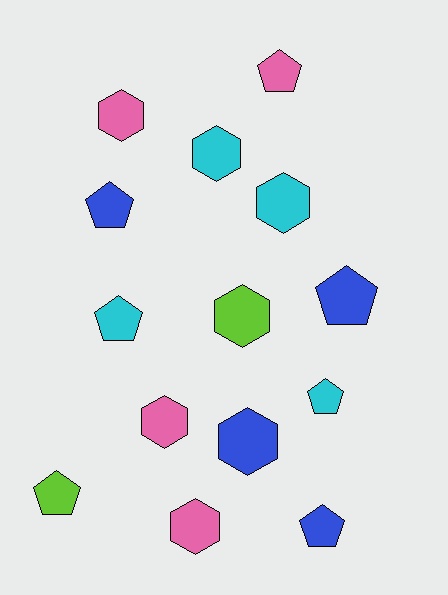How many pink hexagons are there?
There are 3 pink hexagons.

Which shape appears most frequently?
Pentagon, with 7 objects.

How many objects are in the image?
There are 14 objects.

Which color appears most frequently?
Blue, with 4 objects.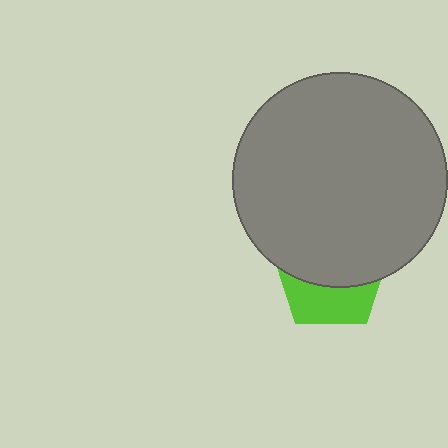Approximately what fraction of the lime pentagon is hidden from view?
Roughly 61% of the lime pentagon is hidden behind the gray circle.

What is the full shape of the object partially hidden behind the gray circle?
The partially hidden object is a lime pentagon.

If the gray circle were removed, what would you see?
You would see the complete lime pentagon.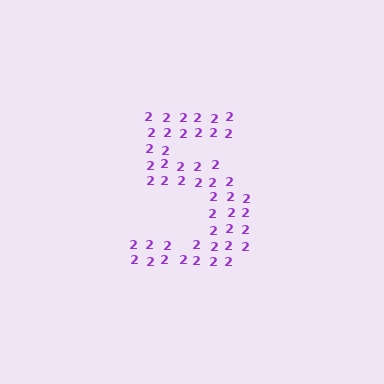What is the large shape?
The large shape is the digit 5.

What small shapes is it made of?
It is made of small digit 2's.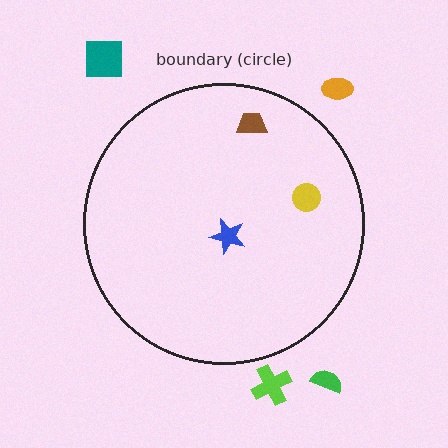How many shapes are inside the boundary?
3 inside, 4 outside.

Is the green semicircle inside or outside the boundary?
Outside.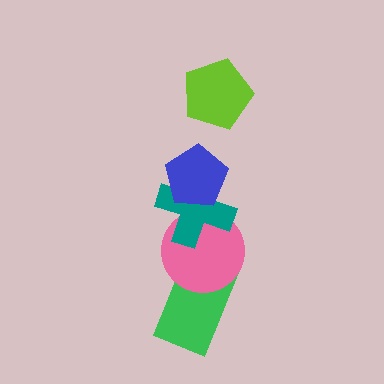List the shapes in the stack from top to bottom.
From top to bottom: the lime pentagon, the blue pentagon, the teal cross, the pink circle, the green rectangle.